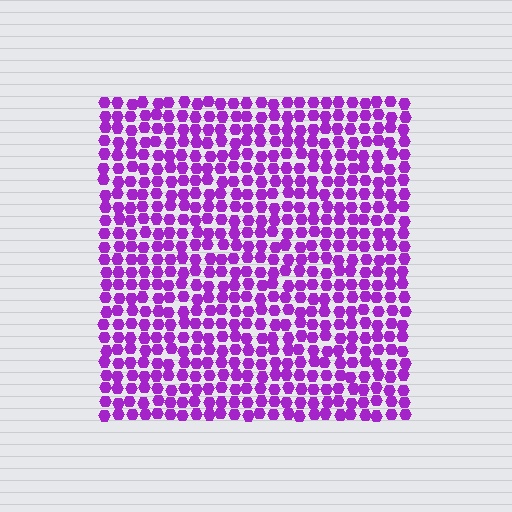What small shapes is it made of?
It is made of small hexagons.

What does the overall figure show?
The overall figure shows a square.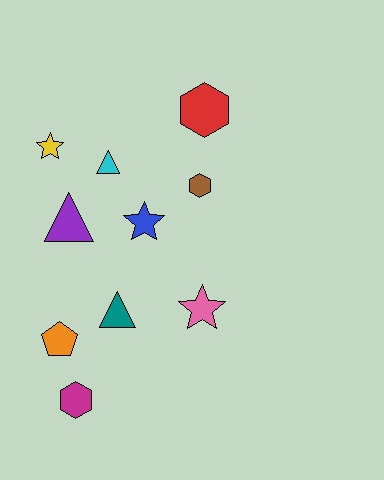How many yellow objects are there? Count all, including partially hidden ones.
There is 1 yellow object.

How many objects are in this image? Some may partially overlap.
There are 10 objects.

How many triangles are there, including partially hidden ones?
There are 3 triangles.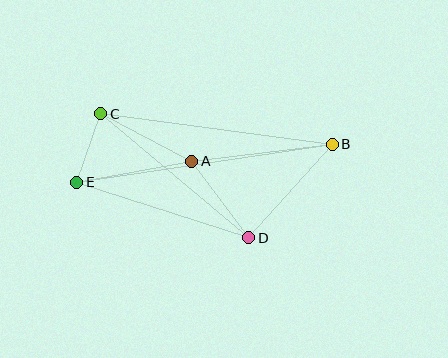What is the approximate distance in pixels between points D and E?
The distance between D and E is approximately 181 pixels.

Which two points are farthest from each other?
Points B and E are farthest from each other.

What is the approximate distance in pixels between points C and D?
The distance between C and D is approximately 193 pixels.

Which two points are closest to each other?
Points C and E are closest to each other.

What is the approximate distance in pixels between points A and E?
The distance between A and E is approximately 117 pixels.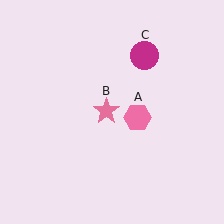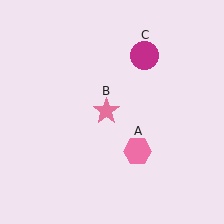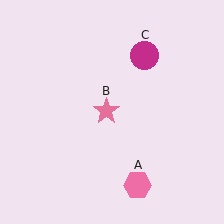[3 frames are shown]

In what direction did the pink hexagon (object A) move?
The pink hexagon (object A) moved down.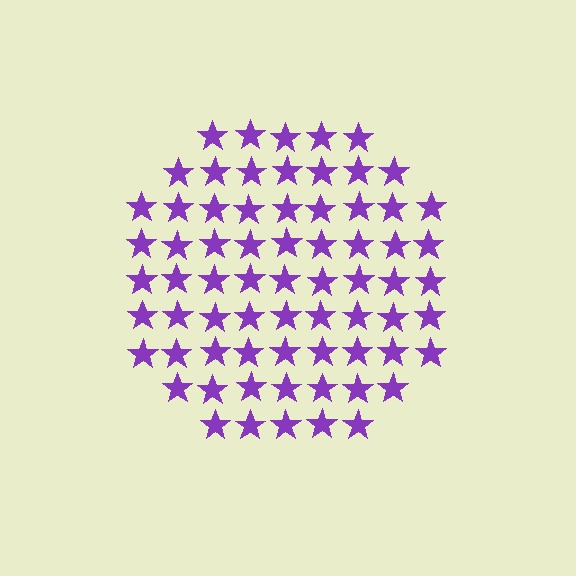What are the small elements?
The small elements are stars.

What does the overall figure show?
The overall figure shows a circle.